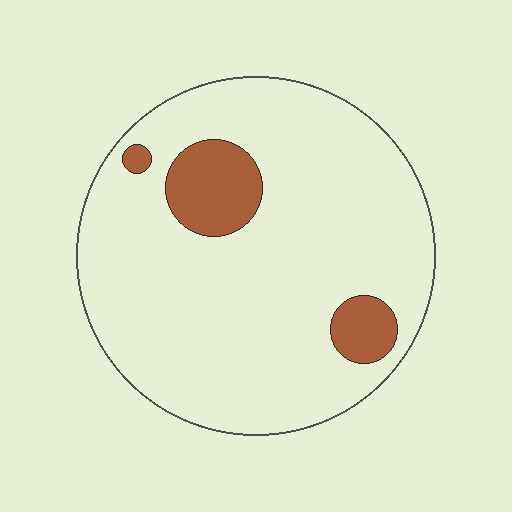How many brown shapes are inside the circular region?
3.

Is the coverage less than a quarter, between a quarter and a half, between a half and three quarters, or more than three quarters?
Less than a quarter.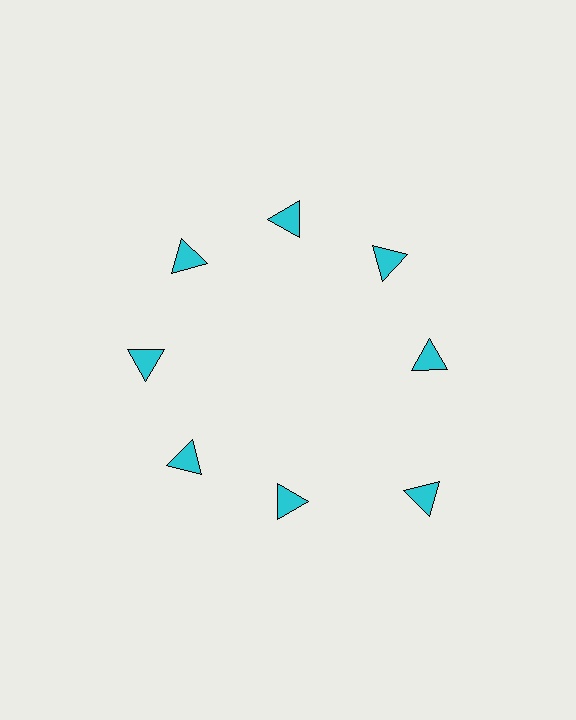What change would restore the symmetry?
The symmetry would be restored by moving it inward, back onto the ring so that all 8 triangles sit at equal angles and equal distance from the center.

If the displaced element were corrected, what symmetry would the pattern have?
It would have 8-fold rotational symmetry — the pattern would map onto itself every 45 degrees.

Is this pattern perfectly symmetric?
No. The 8 cyan triangles are arranged in a ring, but one element near the 4 o'clock position is pushed outward from the center, breaking the 8-fold rotational symmetry.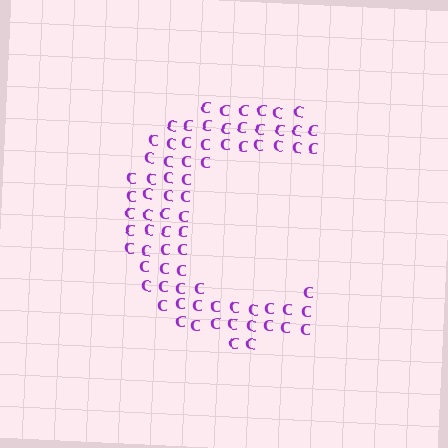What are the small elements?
The small elements are letter C's.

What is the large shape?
The large shape is the letter C.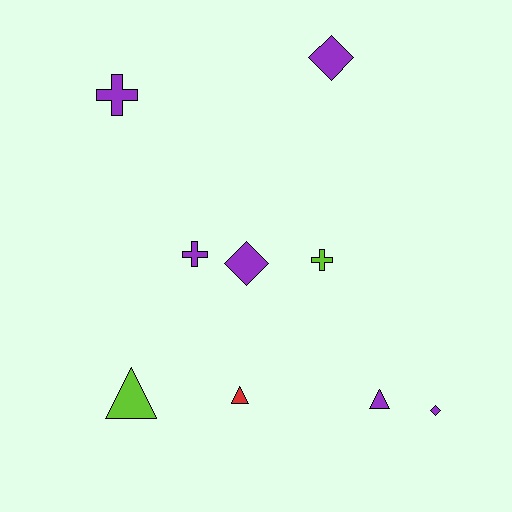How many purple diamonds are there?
There are 3 purple diamonds.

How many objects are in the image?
There are 9 objects.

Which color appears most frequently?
Purple, with 6 objects.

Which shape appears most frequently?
Triangle, with 3 objects.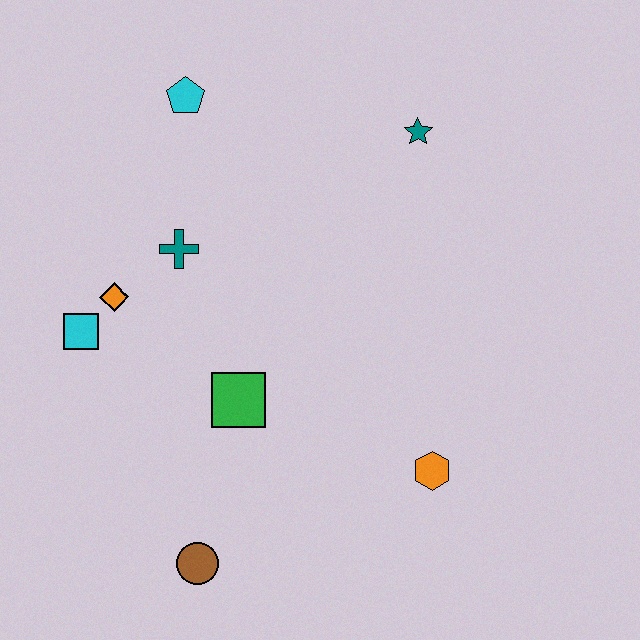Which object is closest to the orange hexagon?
The green square is closest to the orange hexagon.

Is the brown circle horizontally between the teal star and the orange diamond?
Yes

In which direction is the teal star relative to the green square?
The teal star is above the green square.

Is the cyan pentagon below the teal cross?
No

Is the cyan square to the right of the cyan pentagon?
No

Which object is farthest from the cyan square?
The teal star is farthest from the cyan square.